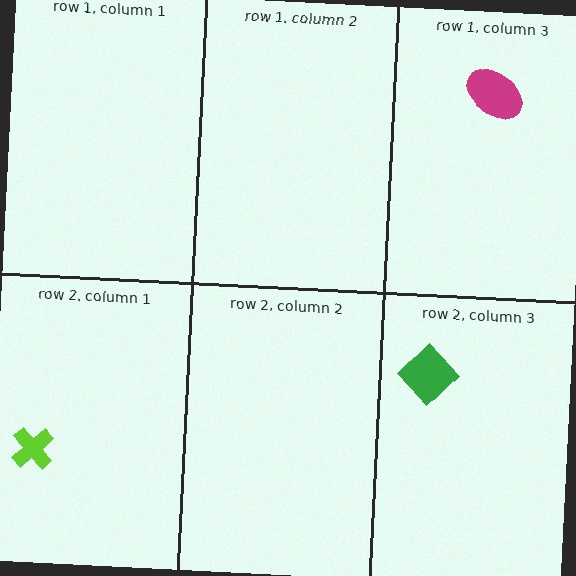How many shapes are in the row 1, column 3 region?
1.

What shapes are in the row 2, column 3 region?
The green diamond.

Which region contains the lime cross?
The row 2, column 1 region.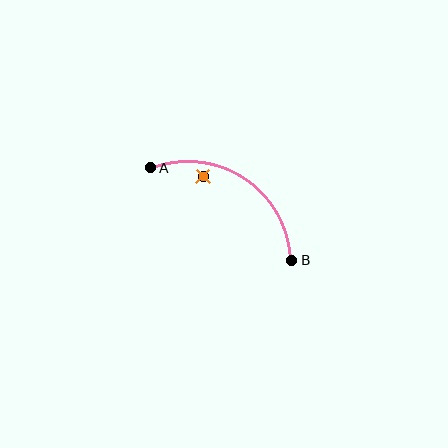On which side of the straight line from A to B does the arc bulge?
The arc bulges above the straight line connecting A and B.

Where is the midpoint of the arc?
The arc midpoint is the point on the curve farthest from the straight line joining A and B. It sits above that line.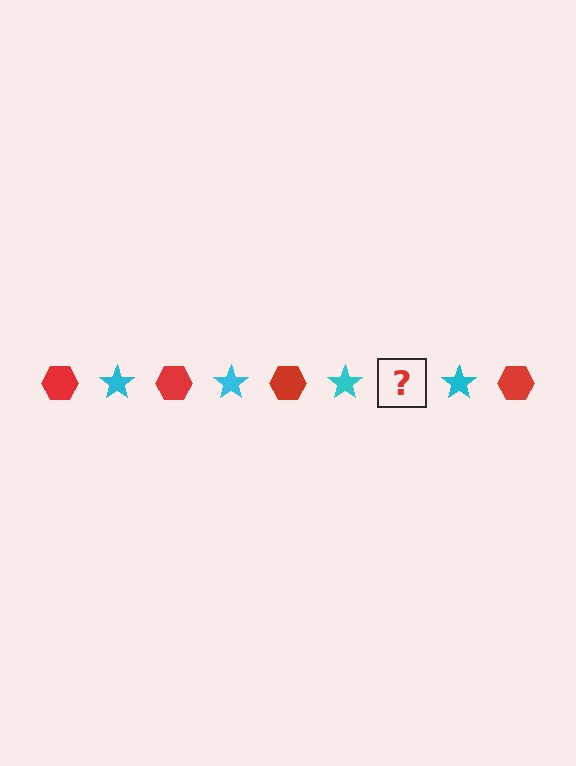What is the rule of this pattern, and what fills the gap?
The rule is that the pattern alternates between red hexagon and cyan star. The gap should be filled with a red hexagon.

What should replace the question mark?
The question mark should be replaced with a red hexagon.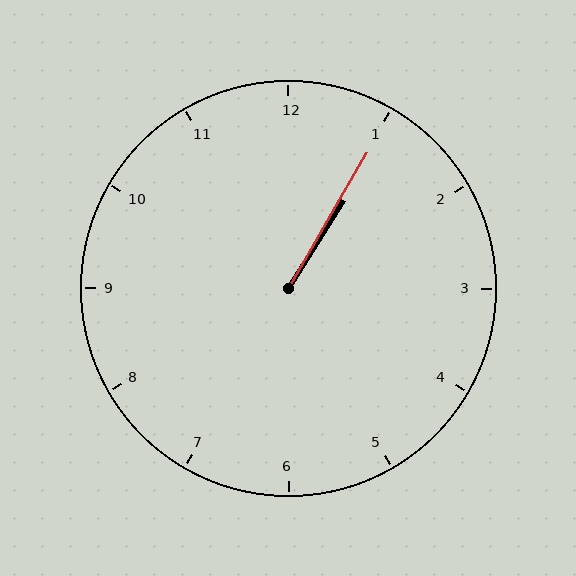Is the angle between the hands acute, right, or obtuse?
It is acute.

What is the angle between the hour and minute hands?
Approximately 2 degrees.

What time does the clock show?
1:05.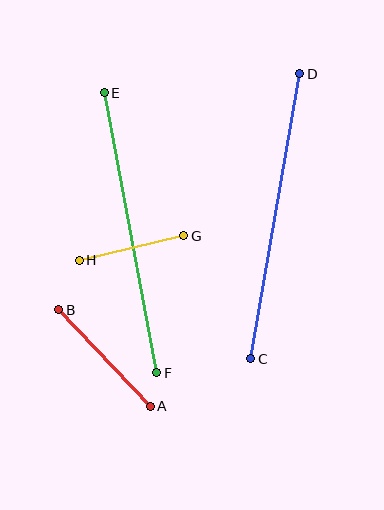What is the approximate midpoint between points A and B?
The midpoint is at approximately (104, 358) pixels.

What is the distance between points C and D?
The distance is approximately 289 pixels.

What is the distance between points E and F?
The distance is approximately 285 pixels.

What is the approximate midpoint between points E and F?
The midpoint is at approximately (130, 233) pixels.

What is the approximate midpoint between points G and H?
The midpoint is at approximately (132, 248) pixels.